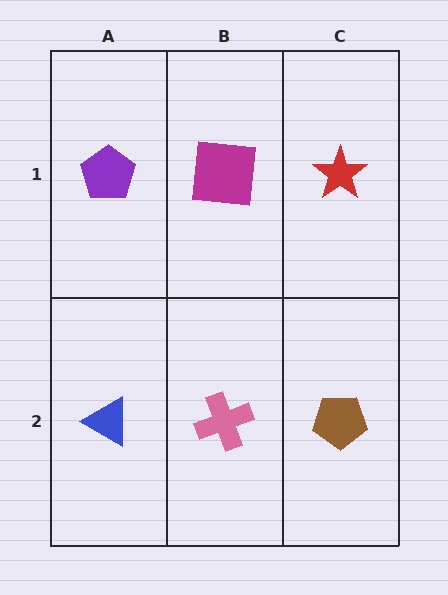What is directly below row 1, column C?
A brown pentagon.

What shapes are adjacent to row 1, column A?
A blue triangle (row 2, column A), a magenta square (row 1, column B).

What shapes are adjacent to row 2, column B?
A magenta square (row 1, column B), a blue triangle (row 2, column A), a brown pentagon (row 2, column C).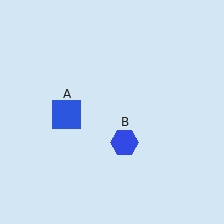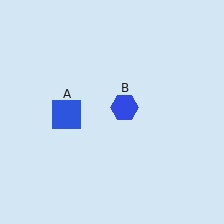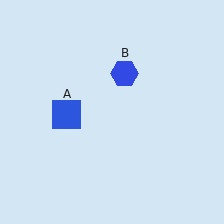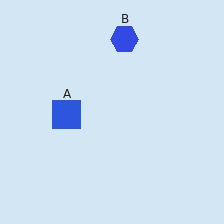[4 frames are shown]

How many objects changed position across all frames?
1 object changed position: blue hexagon (object B).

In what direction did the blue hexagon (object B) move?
The blue hexagon (object B) moved up.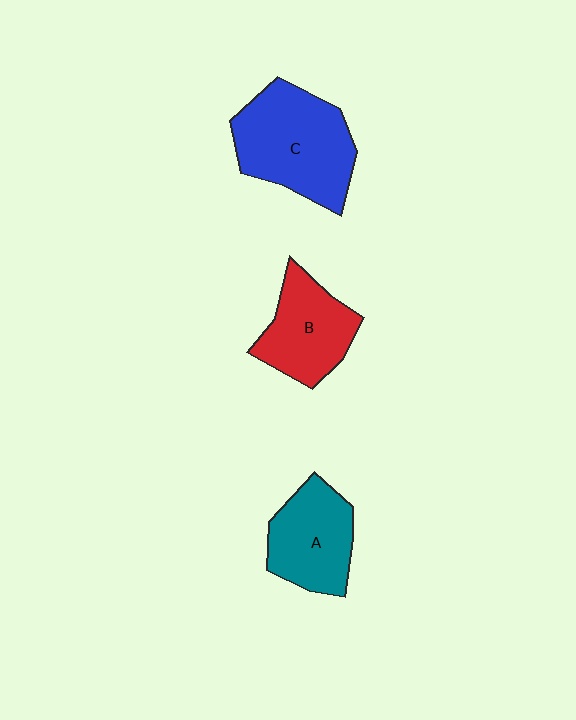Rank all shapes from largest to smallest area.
From largest to smallest: C (blue), A (teal), B (red).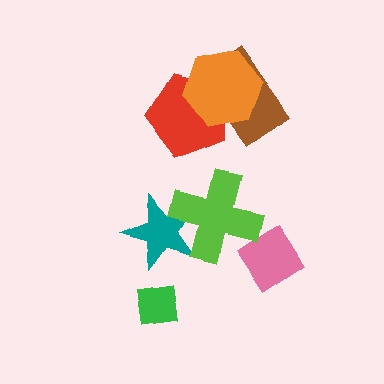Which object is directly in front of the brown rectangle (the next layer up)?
The red pentagon is directly in front of the brown rectangle.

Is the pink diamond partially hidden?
Yes, it is partially covered by another shape.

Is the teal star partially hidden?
Yes, it is partially covered by another shape.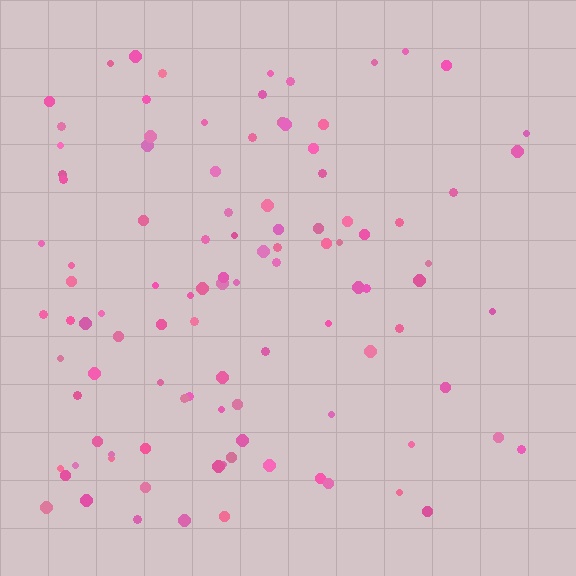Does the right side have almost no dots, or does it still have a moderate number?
Still a moderate number, just noticeably fewer than the left.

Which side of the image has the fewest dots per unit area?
The right.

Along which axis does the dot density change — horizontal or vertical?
Horizontal.